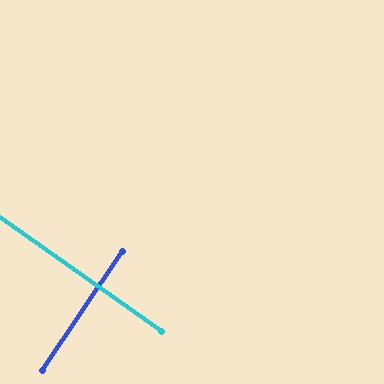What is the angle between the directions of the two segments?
Approximately 89 degrees.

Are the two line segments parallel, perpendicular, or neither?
Perpendicular — they meet at approximately 89°.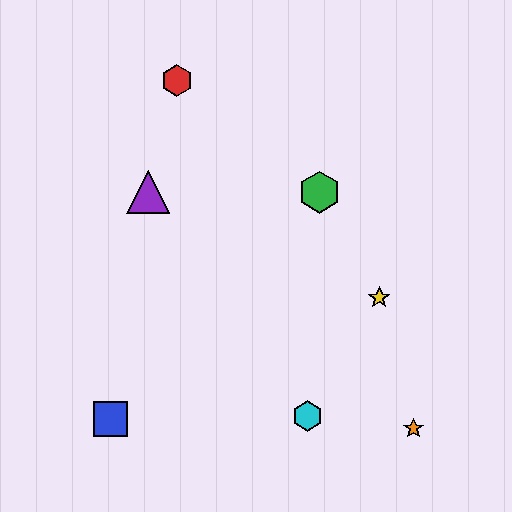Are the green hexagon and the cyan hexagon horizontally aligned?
No, the green hexagon is at y≈192 and the cyan hexagon is at y≈416.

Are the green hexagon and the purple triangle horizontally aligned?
Yes, both are at y≈192.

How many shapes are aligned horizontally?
2 shapes (the green hexagon, the purple triangle) are aligned horizontally.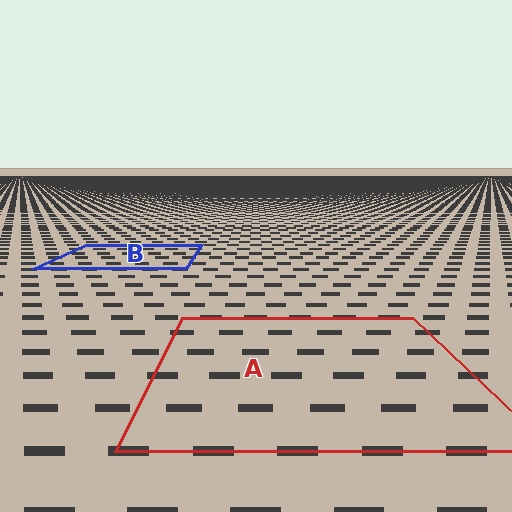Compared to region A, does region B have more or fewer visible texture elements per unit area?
Region B has more texture elements per unit area — they are packed more densely because it is farther away.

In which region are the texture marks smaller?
The texture marks are smaller in region B, because it is farther away.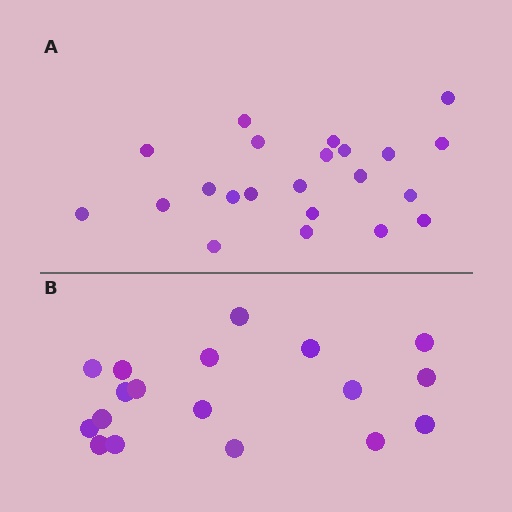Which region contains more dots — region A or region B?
Region A (the top region) has more dots.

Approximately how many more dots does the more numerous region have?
Region A has about 4 more dots than region B.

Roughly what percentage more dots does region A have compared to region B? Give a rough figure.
About 20% more.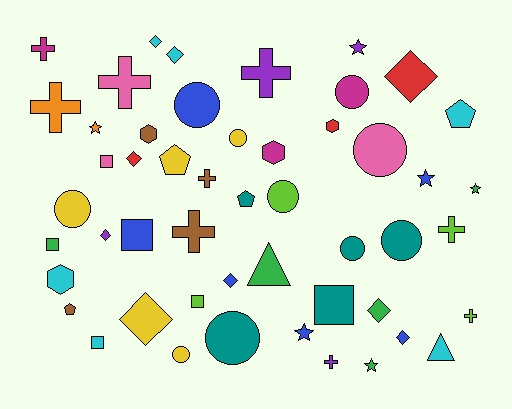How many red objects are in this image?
There are 3 red objects.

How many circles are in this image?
There are 10 circles.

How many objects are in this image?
There are 50 objects.